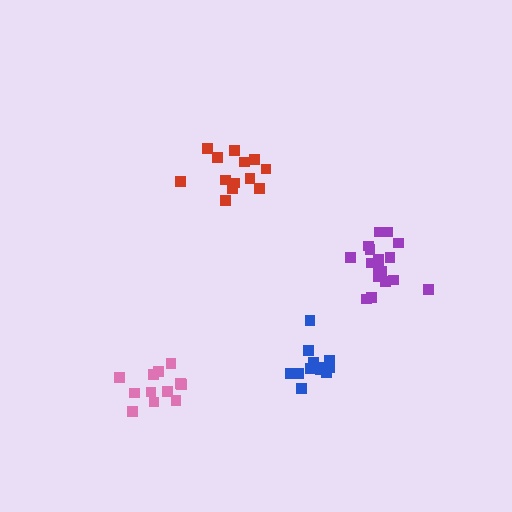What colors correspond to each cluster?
The clusters are colored: red, pink, blue, purple.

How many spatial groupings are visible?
There are 4 spatial groupings.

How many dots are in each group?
Group 1: 13 dots, Group 2: 12 dots, Group 3: 12 dots, Group 4: 17 dots (54 total).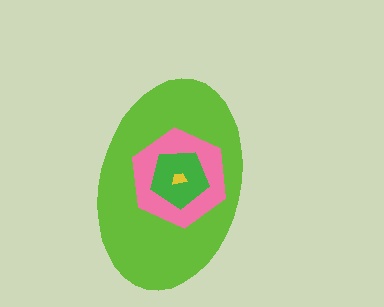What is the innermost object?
The yellow trapezoid.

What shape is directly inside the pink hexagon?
The green pentagon.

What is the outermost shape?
The lime ellipse.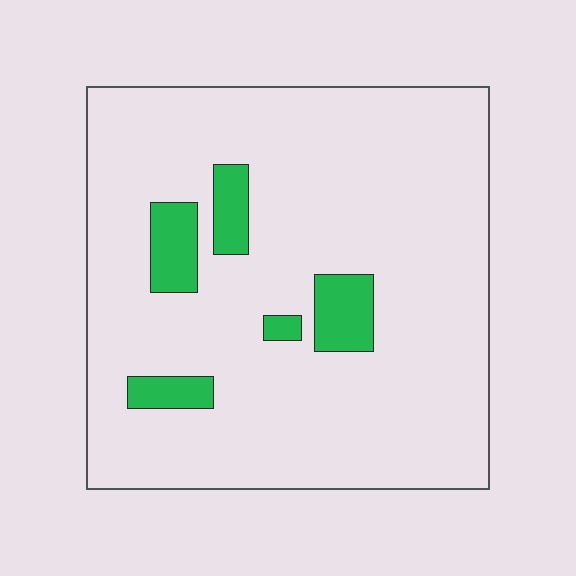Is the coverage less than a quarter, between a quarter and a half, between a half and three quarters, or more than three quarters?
Less than a quarter.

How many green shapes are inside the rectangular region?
5.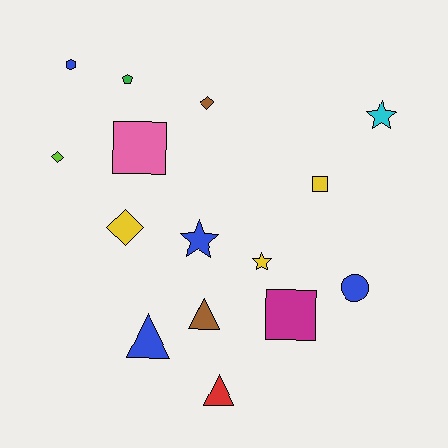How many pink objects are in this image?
There is 1 pink object.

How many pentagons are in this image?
There is 1 pentagon.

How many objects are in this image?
There are 15 objects.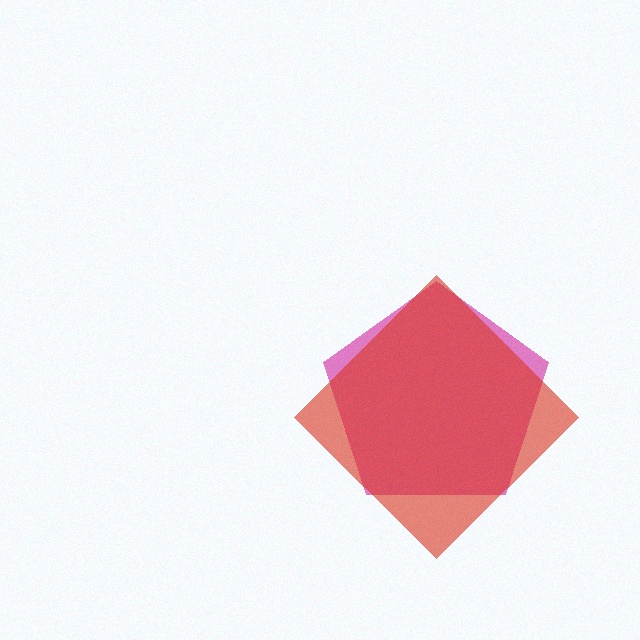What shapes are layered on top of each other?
The layered shapes are: a magenta pentagon, a red diamond.